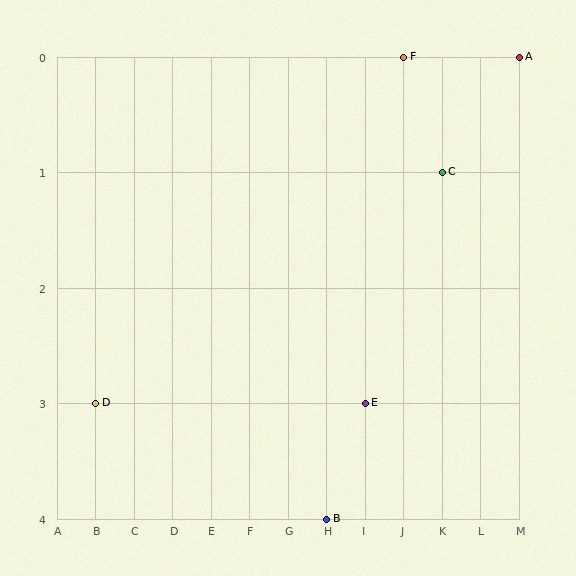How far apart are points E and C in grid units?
Points E and C are 2 columns and 2 rows apart (about 2.8 grid units diagonally).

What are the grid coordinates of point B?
Point B is at grid coordinates (H, 4).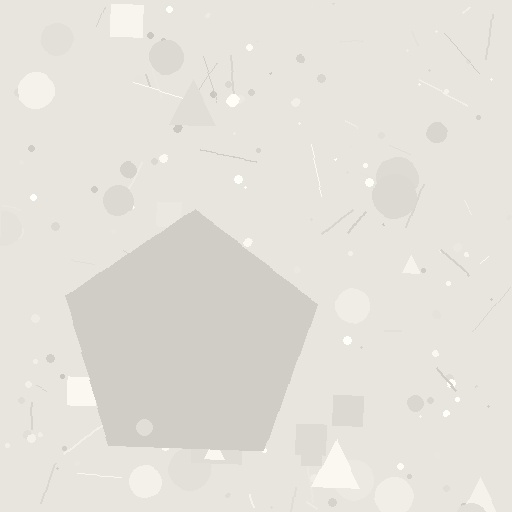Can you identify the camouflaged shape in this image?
The camouflaged shape is a pentagon.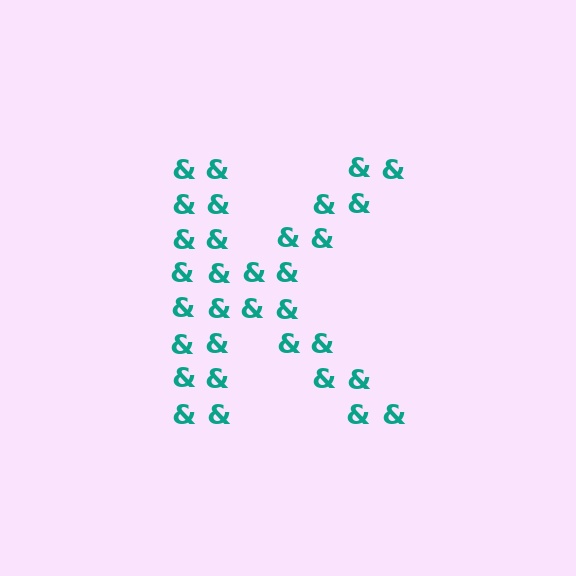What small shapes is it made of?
It is made of small ampersands.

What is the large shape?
The large shape is the letter K.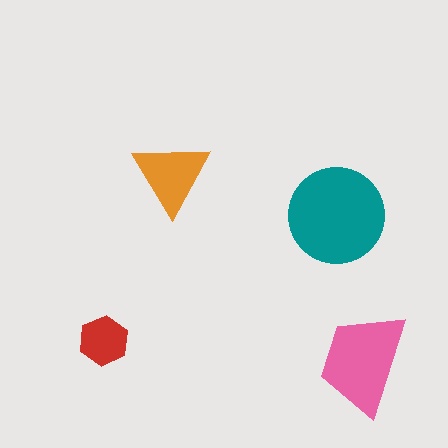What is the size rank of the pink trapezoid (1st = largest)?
2nd.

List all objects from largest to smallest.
The teal circle, the pink trapezoid, the orange triangle, the red hexagon.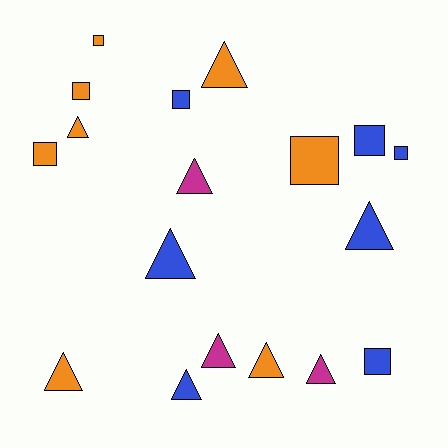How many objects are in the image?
There are 18 objects.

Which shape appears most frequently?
Triangle, with 10 objects.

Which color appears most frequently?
Orange, with 8 objects.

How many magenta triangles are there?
There are 3 magenta triangles.